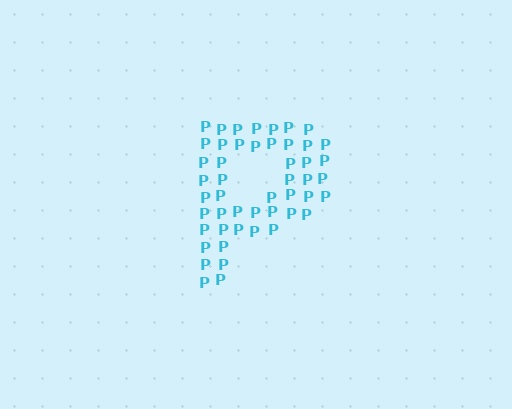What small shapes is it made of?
It is made of small letter P's.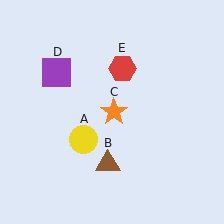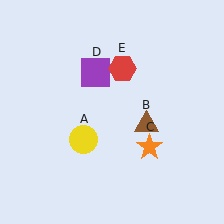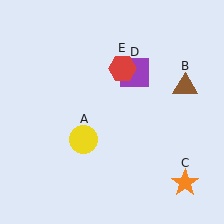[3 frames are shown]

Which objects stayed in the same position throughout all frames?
Yellow circle (object A) and red hexagon (object E) remained stationary.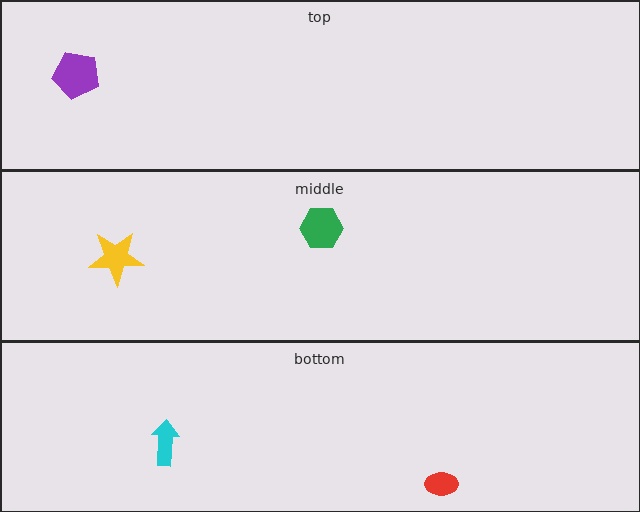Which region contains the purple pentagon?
The top region.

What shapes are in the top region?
The purple pentagon.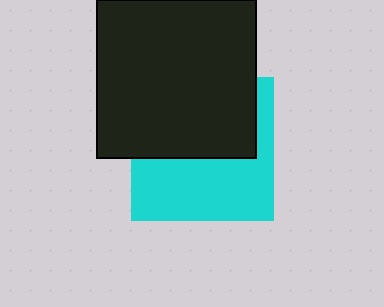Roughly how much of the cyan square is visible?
About half of it is visible (roughly 49%).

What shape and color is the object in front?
The object in front is a black square.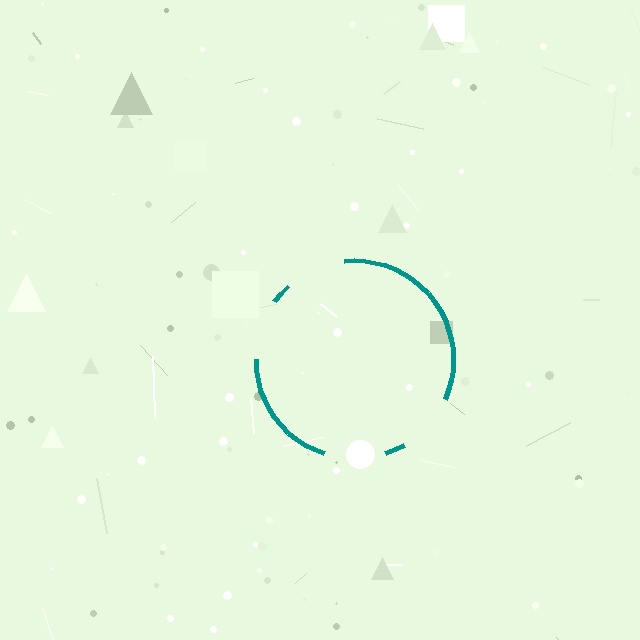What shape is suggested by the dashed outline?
The dashed outline suggests a circle.